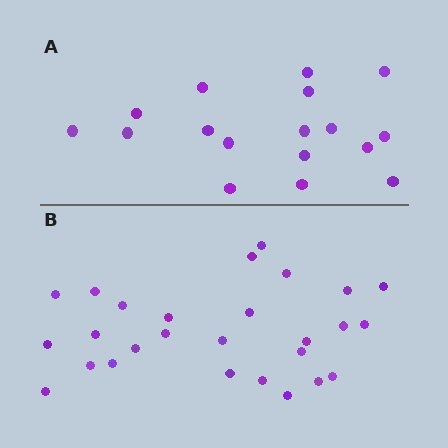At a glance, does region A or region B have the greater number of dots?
Region B (the bottom region) has more dots.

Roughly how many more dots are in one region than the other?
Region B has roughly 10 or so more dots than region A.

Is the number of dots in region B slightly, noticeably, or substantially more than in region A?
Region B has substantially more. The ratio is roughly 1.6 to 1.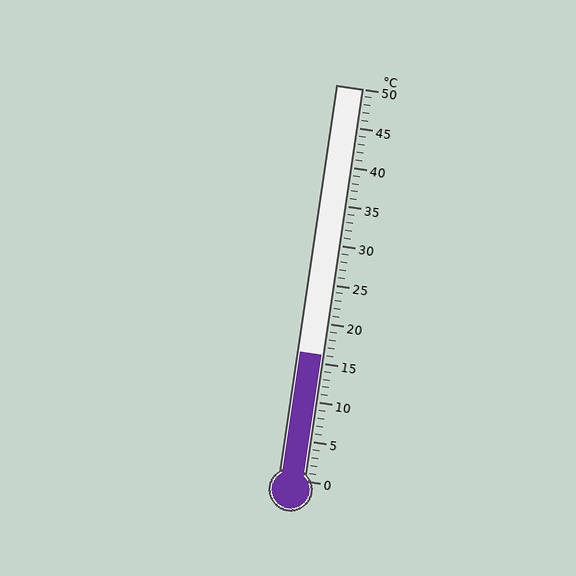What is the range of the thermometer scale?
The thermometer scale ranges from 0°C to 50°C.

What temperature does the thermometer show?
The thermometer shows approximately 16°C.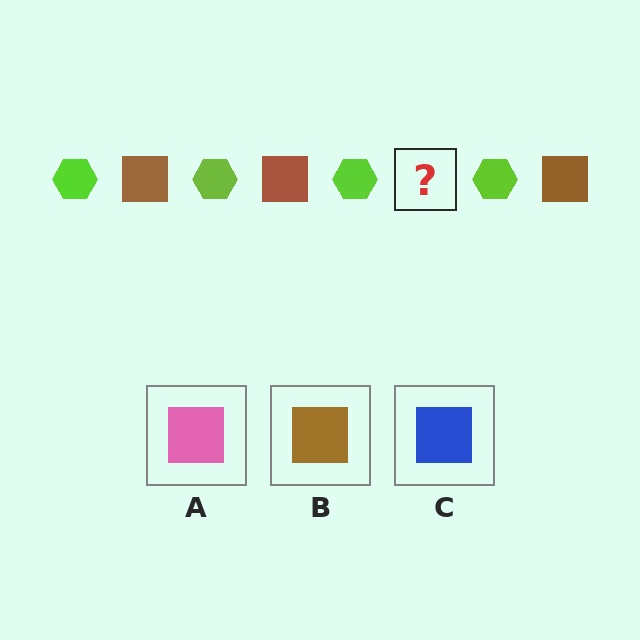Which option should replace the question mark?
Option B.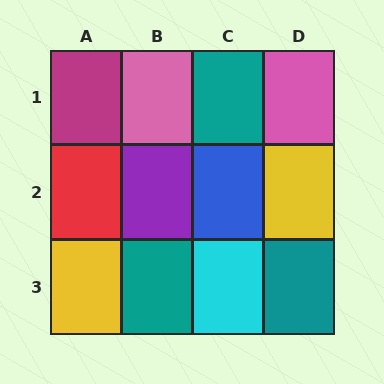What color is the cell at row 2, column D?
Yellow.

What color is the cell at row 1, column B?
Pink.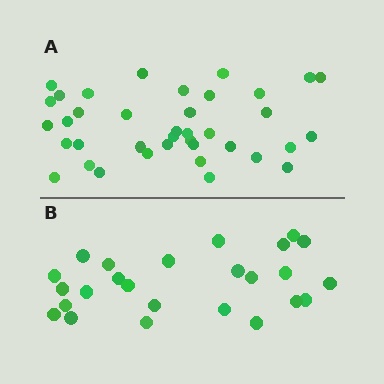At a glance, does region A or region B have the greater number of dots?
Region A (the top region) has more dots.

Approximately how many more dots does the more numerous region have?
Region A has approximately 15 more dots than region B.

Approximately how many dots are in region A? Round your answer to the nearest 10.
About 40 dots. (The exact count is 38, which rounds to 40.)